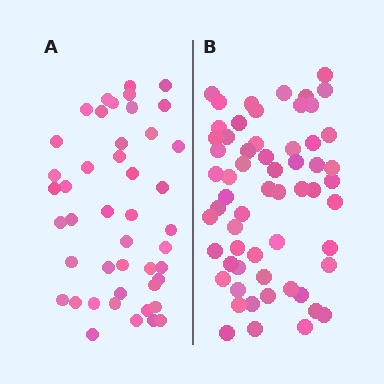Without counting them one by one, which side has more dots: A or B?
Region B (the right region) has more dots.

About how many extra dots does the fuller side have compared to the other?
Region B has approximately 15 more dots than region A.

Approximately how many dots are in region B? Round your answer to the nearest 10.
About 60 dots.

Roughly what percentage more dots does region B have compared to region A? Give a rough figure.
About 35% more.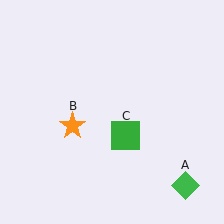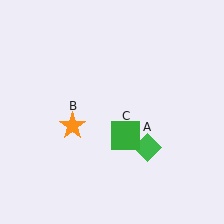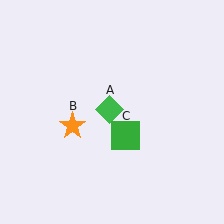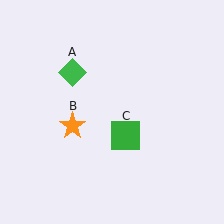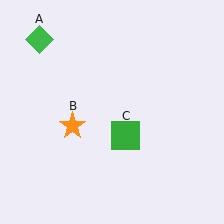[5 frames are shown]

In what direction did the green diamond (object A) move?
The green diamond (object A) moved up and to the left.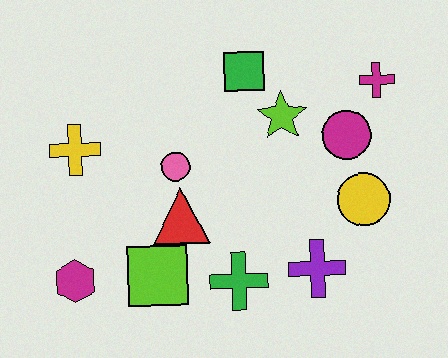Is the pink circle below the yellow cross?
Yes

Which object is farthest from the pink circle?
The magenta cross is farthest from the pink circle.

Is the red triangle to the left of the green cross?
Yes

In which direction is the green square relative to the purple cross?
The green square is above the purple cross.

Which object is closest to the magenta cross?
The magenta circle is closest to the magenta cross.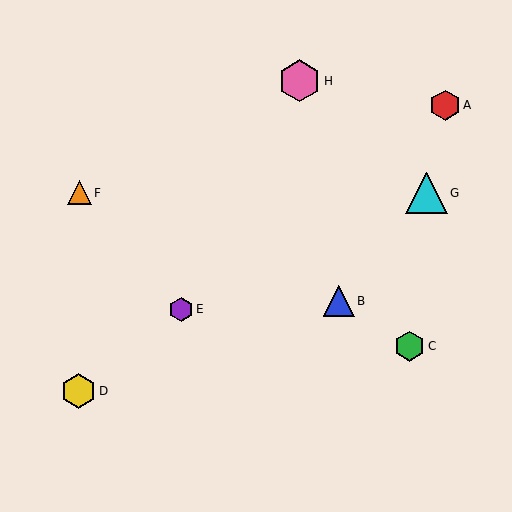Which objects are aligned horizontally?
Objects F, G are aligned horizontally.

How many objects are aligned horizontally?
2 objects (F, G) are aligned horizontally.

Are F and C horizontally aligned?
No, F is at y≈193 and C is at y≈346.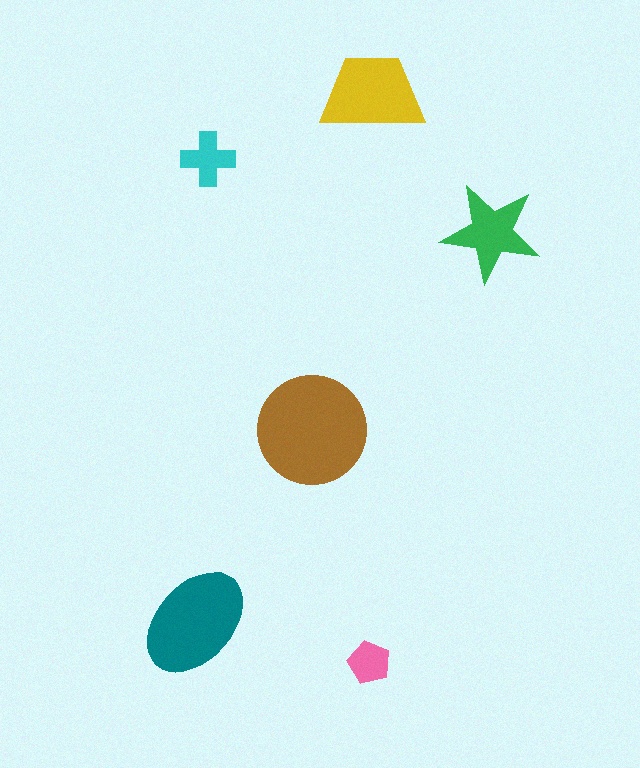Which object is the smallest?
The pink pentagon.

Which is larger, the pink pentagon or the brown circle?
The brown circle.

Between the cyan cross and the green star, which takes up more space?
The green star.